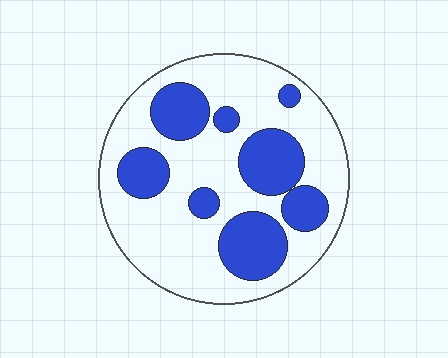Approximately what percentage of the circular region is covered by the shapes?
Approximately 30%.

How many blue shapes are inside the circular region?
8.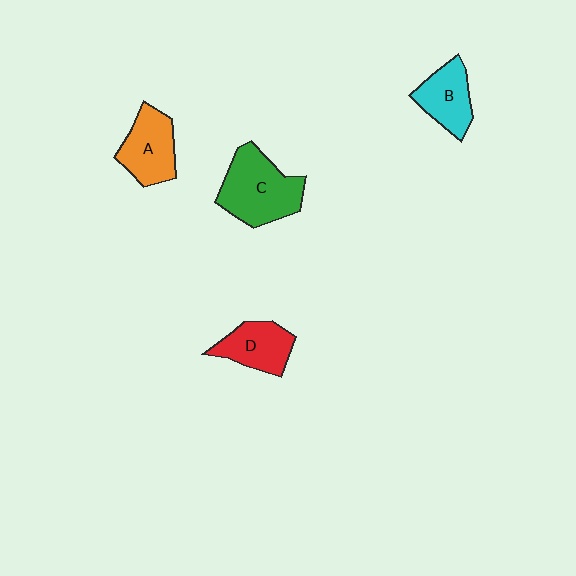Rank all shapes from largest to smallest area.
From largest to smallest: C (green), A (orange), D (red), B (cyan).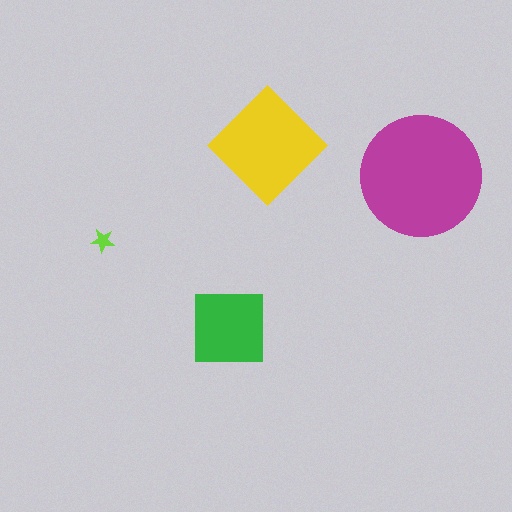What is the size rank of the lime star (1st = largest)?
4th.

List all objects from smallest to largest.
The lime star, the green square, the yellow diamond, the magenta circle.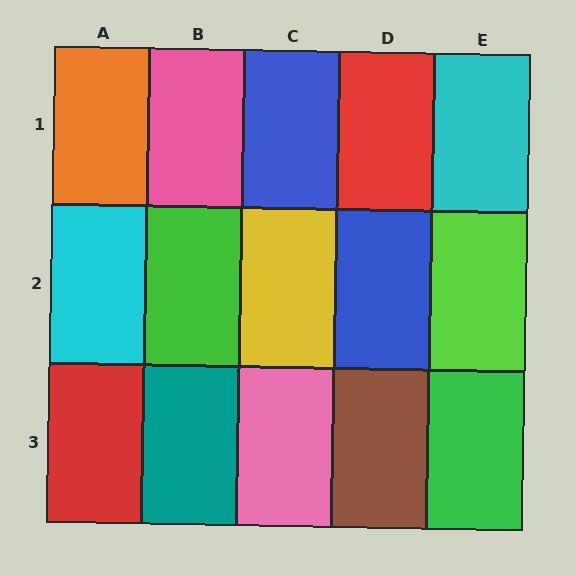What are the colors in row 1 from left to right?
Orange, pink, blue, red, cyan.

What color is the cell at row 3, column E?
Green.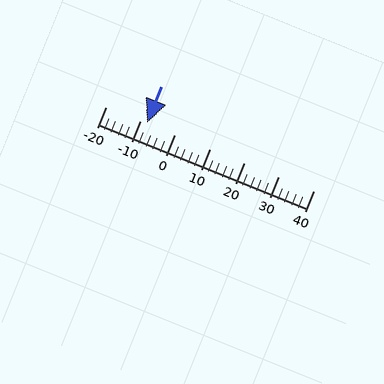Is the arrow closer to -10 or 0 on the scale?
The arrow is closer to -10.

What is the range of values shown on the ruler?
The ruler shows values from -20 to 40.